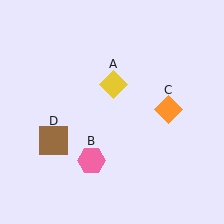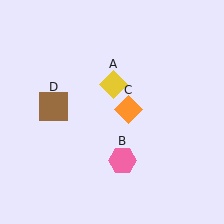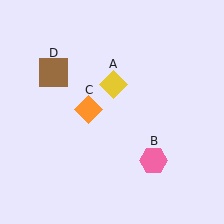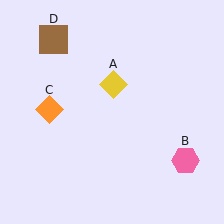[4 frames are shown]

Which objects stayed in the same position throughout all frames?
Yellow diamond (object A) remained stationary.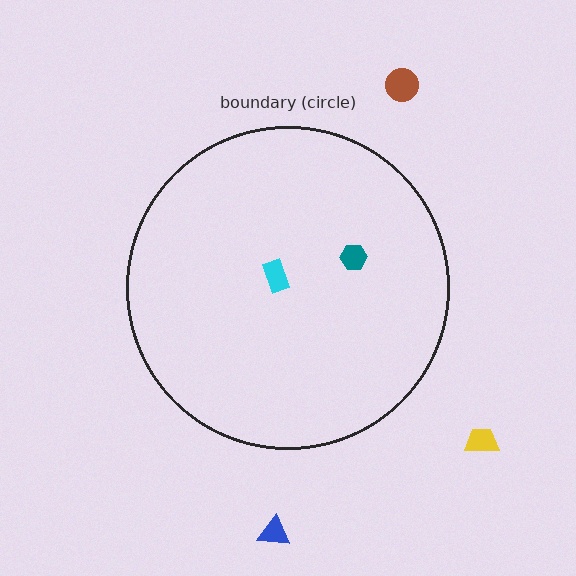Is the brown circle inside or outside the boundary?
Outside.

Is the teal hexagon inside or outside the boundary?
Inside.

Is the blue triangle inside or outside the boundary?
Outside.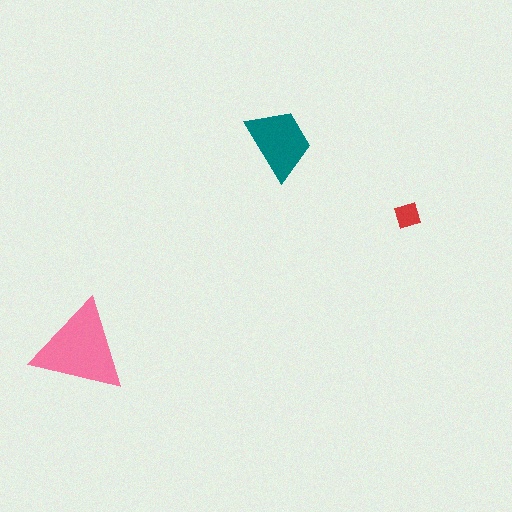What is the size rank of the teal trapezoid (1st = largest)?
2nd.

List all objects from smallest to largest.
The red diamond, the teal trapezoid, the pink triangle.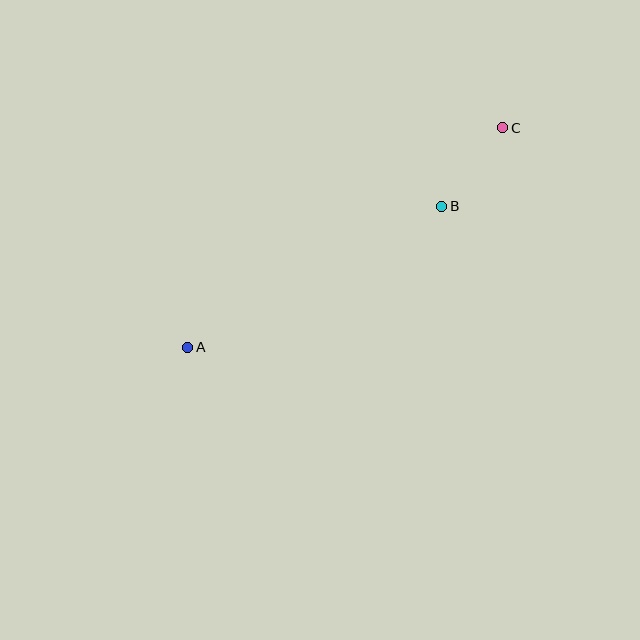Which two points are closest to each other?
Points B and C are closest to each other.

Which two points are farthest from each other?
Points A and C are farthest from each other.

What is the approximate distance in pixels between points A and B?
The distance between A and B is approximately 290 pixels.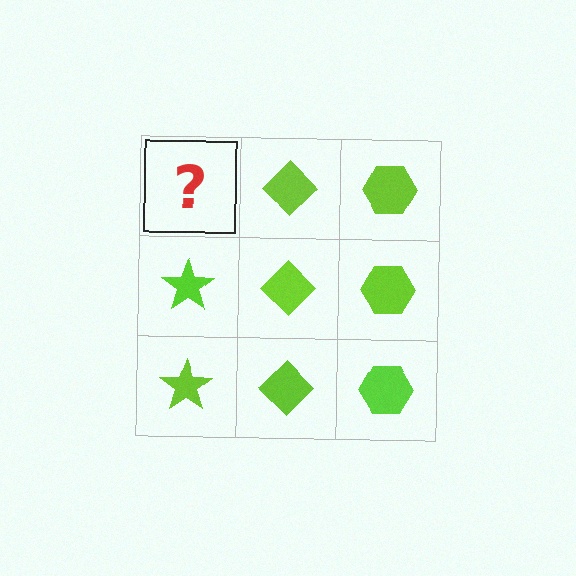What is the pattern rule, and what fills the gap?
The rule is that each column has a consistent shape. The gap should be filled with a lime star.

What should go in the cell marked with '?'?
The missing cell should contain a lime star.